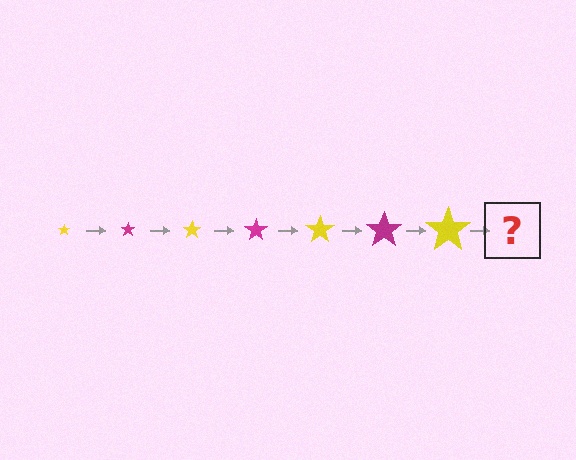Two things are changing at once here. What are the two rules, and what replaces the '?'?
The two rules are that the star grows larger each step and the color cycles through yellow and magenta. The '?' should be a magenta star, larger than the previous one.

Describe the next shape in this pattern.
It should be a magenta star, larger than the previous one.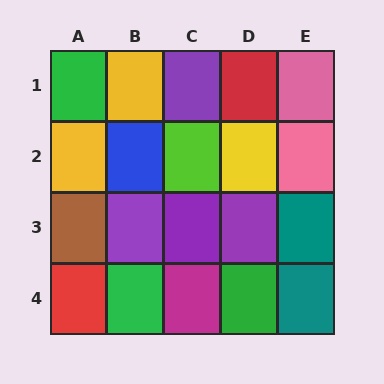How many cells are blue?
1 cell is blue.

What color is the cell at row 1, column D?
Red.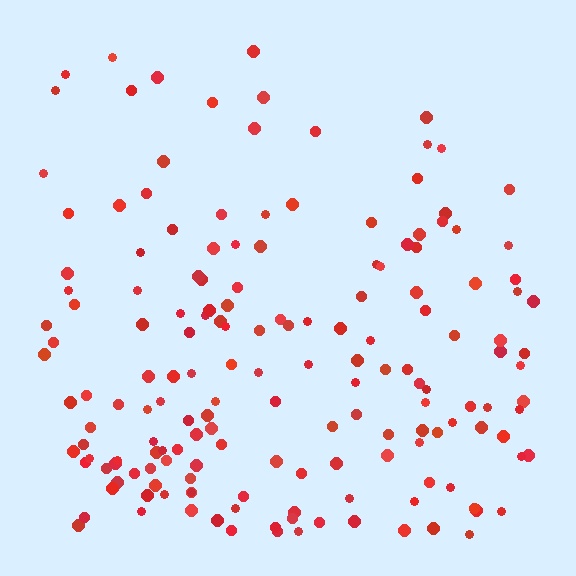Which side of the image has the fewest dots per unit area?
The top.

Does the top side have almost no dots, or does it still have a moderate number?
Still a moderate number, just noticeably fewer than the bottom.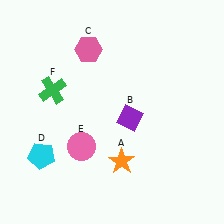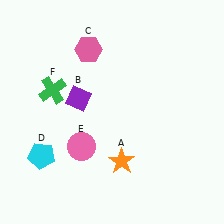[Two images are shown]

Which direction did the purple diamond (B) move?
The purple diamond (B) moved left.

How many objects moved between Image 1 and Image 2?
1 object moved between the two images.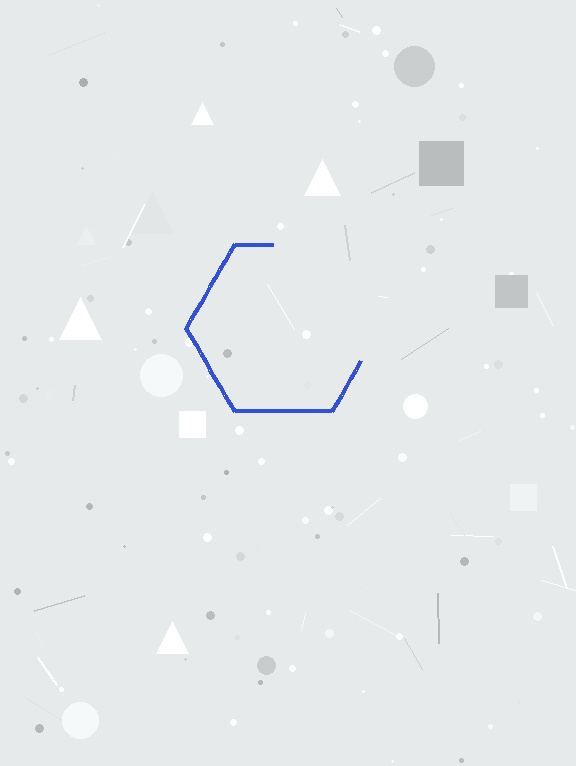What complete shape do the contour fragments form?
The contour fragments form a hexagon.